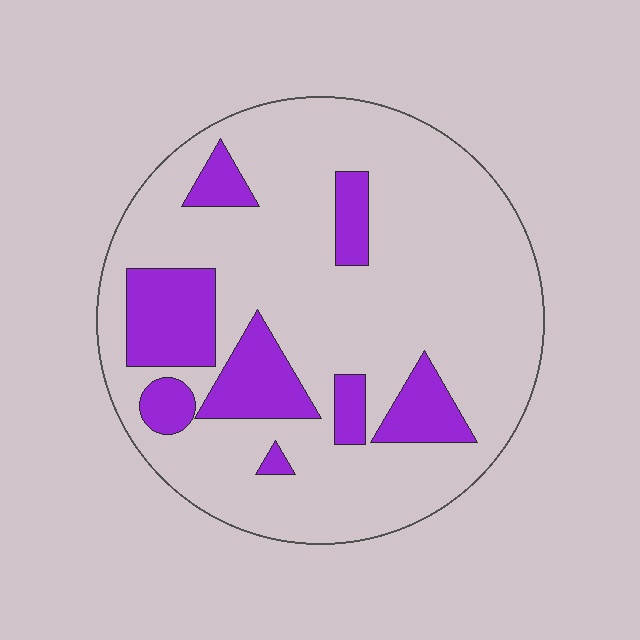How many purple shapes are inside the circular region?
8.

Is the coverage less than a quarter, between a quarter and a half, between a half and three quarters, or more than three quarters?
Less than a quarter.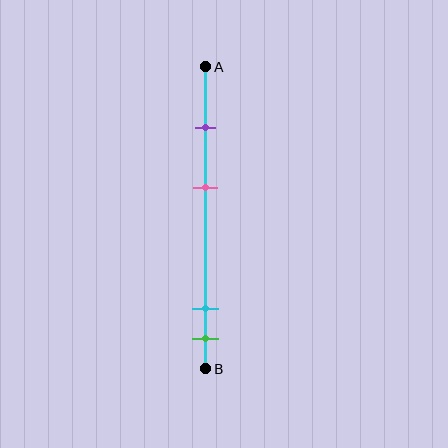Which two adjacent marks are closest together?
The cyan and green marks are the closest adjacent pair.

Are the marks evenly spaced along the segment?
No, the marks are not evenly spaced.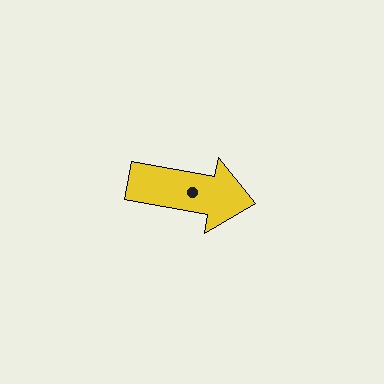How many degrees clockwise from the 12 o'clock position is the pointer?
Approximately 100 degrees.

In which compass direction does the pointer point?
East.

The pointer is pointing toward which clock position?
Roughly 3 o'clock.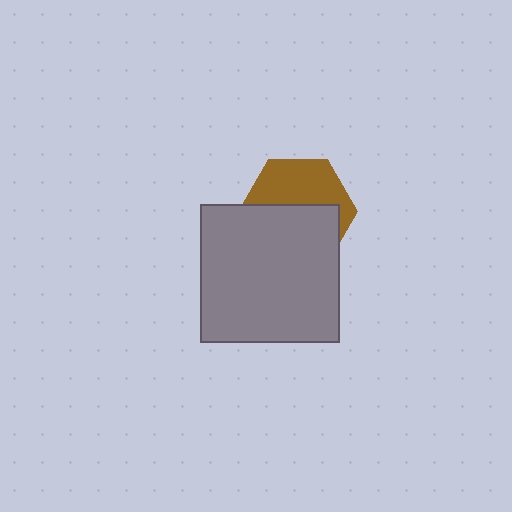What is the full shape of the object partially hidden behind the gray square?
The partially hidden object is a brown hexagon.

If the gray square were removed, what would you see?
You would see the complete brown hexagon.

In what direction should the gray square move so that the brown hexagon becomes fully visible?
The gray square should move down. That is the shortest direction to clear the overlap and leave the brown hexagon fully visible.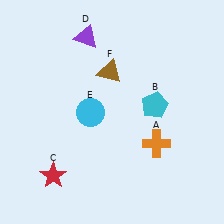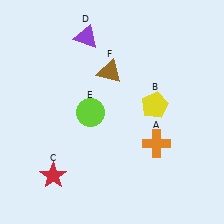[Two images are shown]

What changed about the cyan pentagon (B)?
In Image 1, B is cyan. In Image 2, it changed to yellow.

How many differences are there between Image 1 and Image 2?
There are 2 differences between the two images.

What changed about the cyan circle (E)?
In Image 1, E is cyan. In Image 2, it changed to lime.